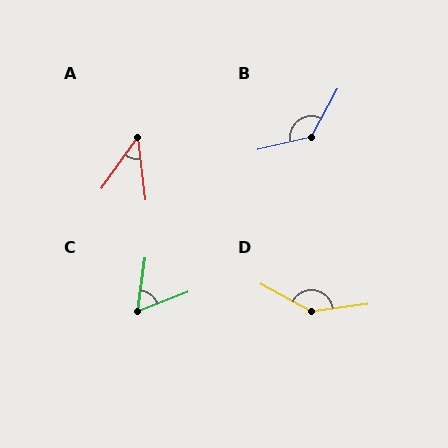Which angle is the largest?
D, at approximately 144 degrees.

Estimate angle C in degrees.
Approximately 60 degrees.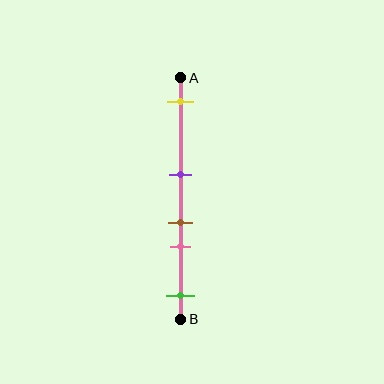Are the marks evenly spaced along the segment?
No, the marks are not evenly spaced.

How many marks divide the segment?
There are 5 marks dividing the segment.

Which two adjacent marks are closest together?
The brown and pink marks are the closest adjacent pair.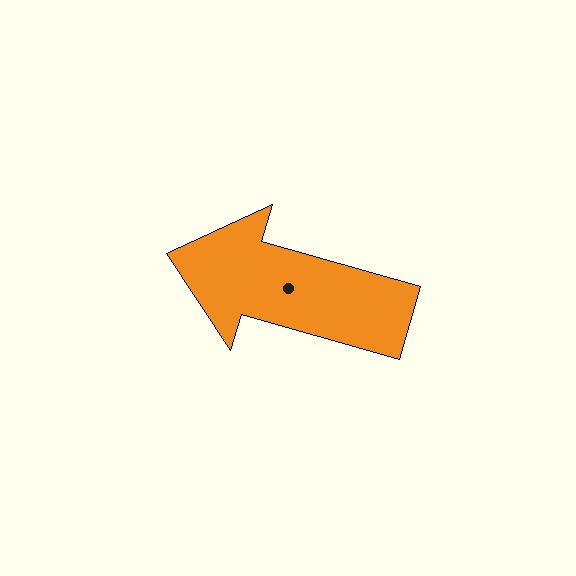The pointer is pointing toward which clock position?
Roughly 10 o'clock.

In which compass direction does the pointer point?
West.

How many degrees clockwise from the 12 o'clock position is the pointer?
Approximately 286 degrees.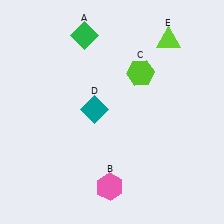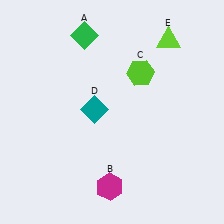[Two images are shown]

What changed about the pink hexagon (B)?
In Image 1, B is pink. In Image 2, it changed to magenta.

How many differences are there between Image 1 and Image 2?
There is 1 difference between the two images.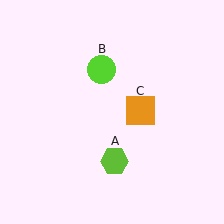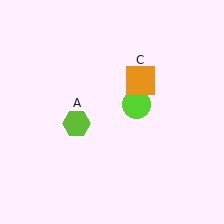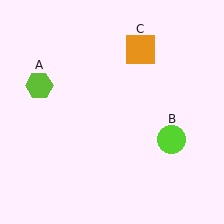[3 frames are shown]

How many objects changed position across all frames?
3 objects changed position: lime hexagon (object A), lime circle (object B), orange square (object C).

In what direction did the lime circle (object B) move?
The lime circle (object B) moved down and to the right.